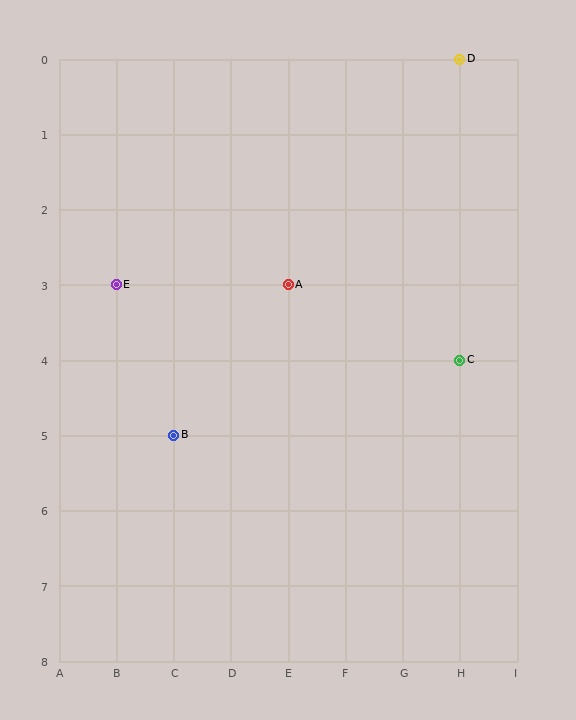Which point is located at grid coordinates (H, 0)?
Point D is at (H, 0).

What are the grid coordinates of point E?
Point E is at grid coordinates (B, 3).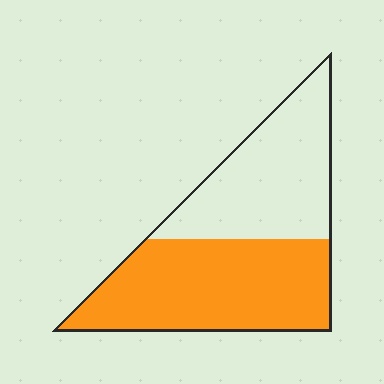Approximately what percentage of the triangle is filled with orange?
Approximately 55%.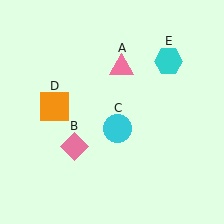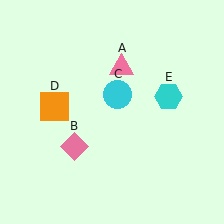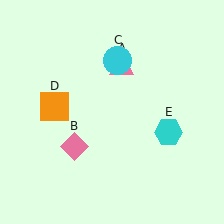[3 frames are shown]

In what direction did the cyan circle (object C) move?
The cyan circle (object C) moved up.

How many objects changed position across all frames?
2 objects changed position: cyan circle (object C), cyan hexagon (object E).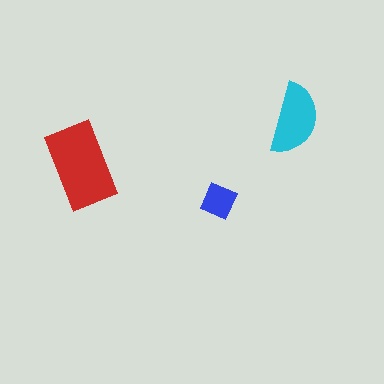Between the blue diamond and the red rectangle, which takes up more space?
The red rectangle.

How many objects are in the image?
There are 3 objects in the image.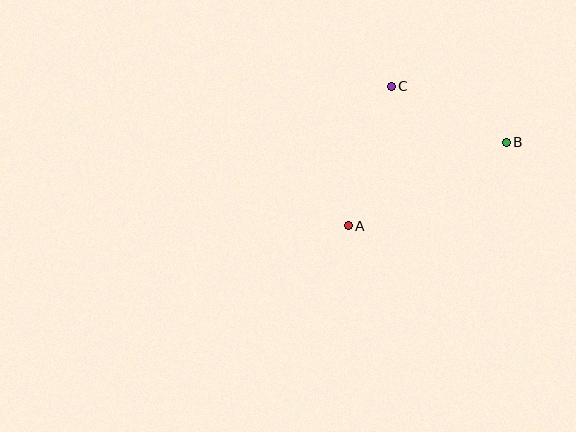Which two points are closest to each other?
Points B and C are closest to each other.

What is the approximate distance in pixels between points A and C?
The distance between A and C is approximately 146 pixels.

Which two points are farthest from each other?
Points A and B are farthest from each other.